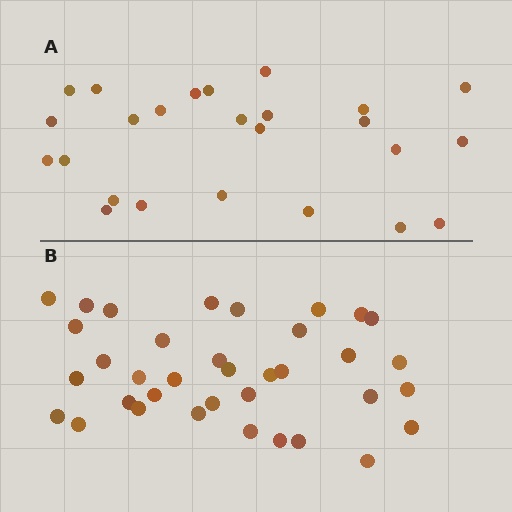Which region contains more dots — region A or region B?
Region B (the bottom region) has more dots.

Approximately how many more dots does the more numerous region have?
Region B has roughly 12 or so more dots than region A.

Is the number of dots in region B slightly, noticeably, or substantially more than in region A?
Region B has noticeably more, but not dramatically so. The ratio is roughly 1.4 to 1.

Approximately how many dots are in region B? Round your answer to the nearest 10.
About 40 dots. (The exact count is 36, which rounds to 40.)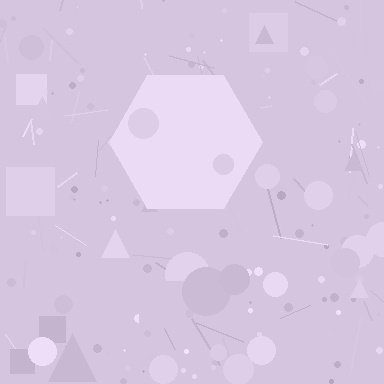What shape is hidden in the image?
A hexagon is hidden in the image.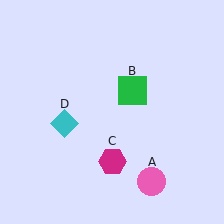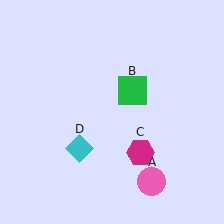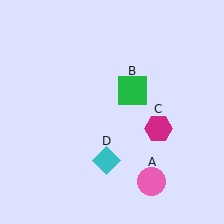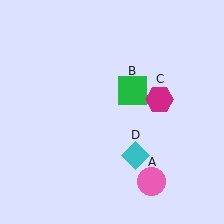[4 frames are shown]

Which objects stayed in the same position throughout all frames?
Pink circle (object A) and green square (object B) remained stationary.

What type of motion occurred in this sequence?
The magenta hexagon (object C), cyan diamond (object D) rotated counterclockwise around the center of the scene.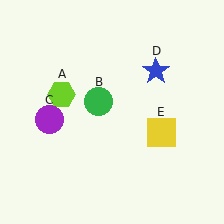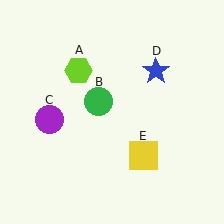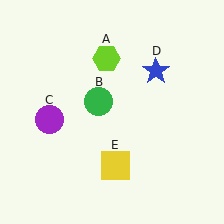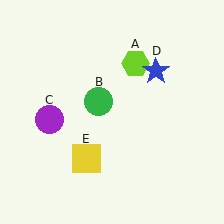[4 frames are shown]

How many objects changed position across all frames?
2 objects changed position: lime hexagon (object A), yellow square (object E).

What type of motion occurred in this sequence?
The lime hexagon (object A), yellow square (object E) rotated clockwise around the center of the scene.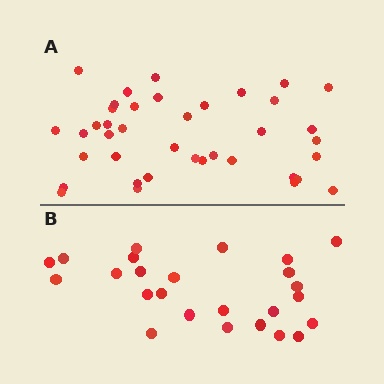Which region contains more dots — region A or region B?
Region A (the top region) has more dots.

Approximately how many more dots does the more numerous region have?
Region A has approximately 15 more dots than region B.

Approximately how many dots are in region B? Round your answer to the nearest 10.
About 20 dots. (The exact count is 25, which rounds to 20.)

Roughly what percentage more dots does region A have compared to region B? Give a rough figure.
About 55% more.